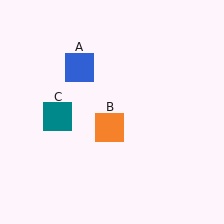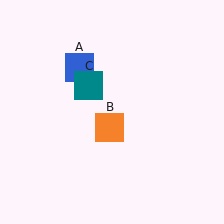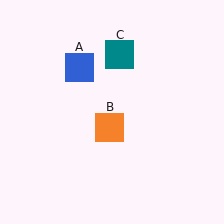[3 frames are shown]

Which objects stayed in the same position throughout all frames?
Blue square (object A) and orange square (object B) remained stationary.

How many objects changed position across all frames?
1 object changed position: teal square (object C).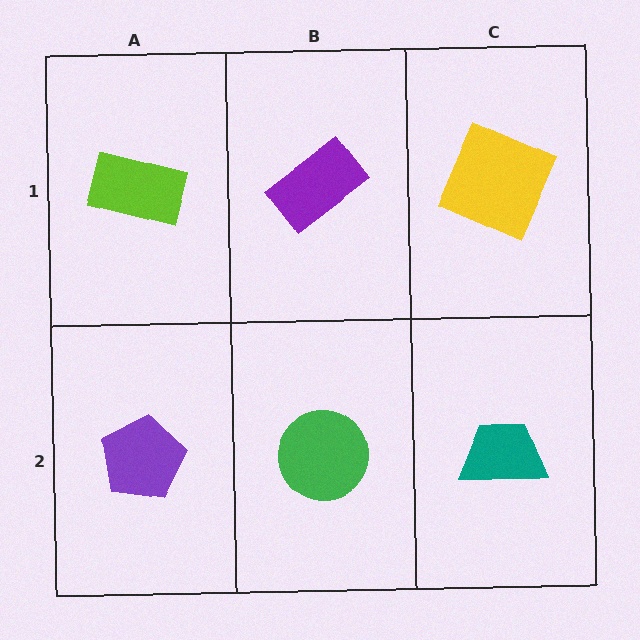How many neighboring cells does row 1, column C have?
2.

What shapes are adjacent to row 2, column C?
A yellow square (row 1, column C), a green circle (row 2, column B).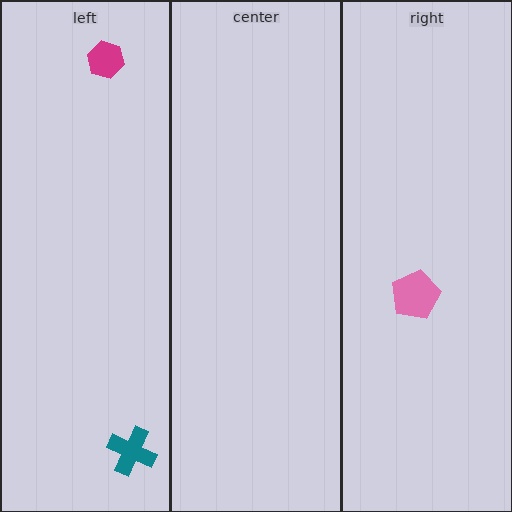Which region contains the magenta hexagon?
The left region.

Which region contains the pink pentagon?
The right region.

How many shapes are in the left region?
2.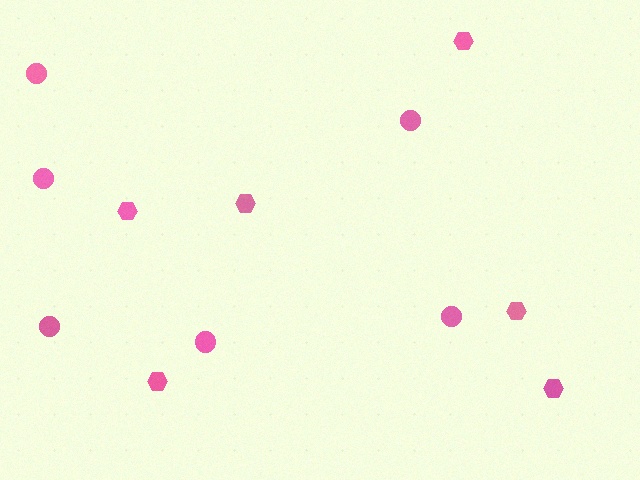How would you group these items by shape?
There are 2 groups: one group of hexagons (6) and one group of circles (6).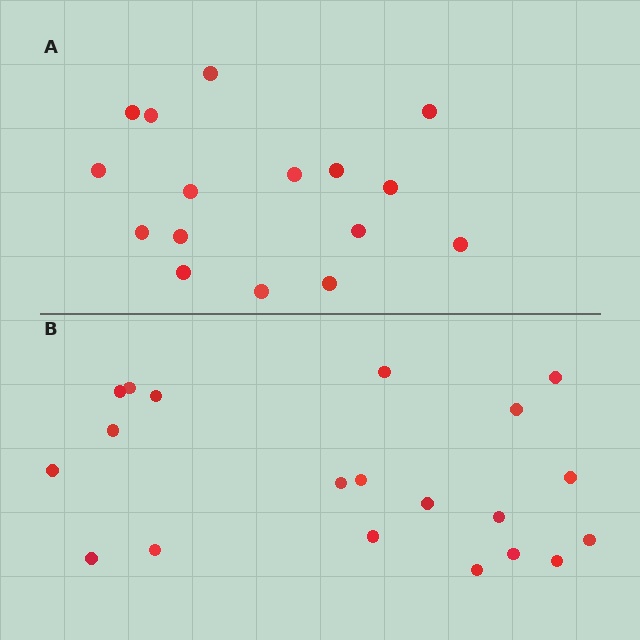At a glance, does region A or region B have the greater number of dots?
Region B (the bottom region) has more dots.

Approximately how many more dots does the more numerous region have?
Region B has about 4 more dots than region A.